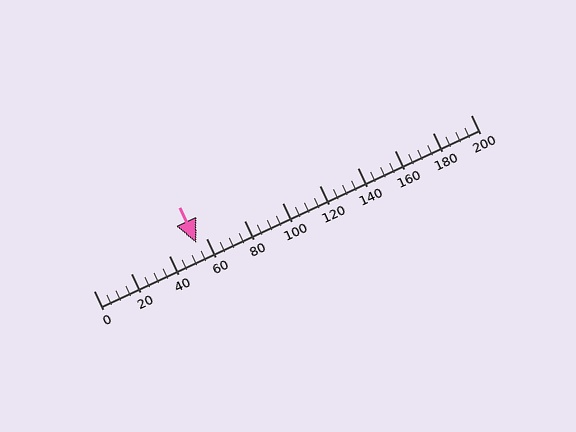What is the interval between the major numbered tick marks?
The major tick marks are spaced 20 units apart.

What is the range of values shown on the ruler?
The ruler shows values from 0 to 200.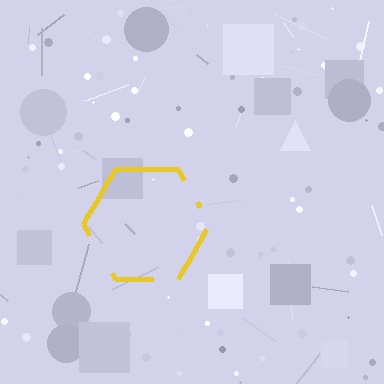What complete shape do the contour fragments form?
The contour fragments form a hexagon.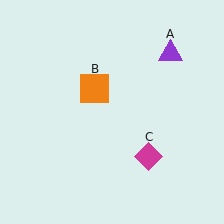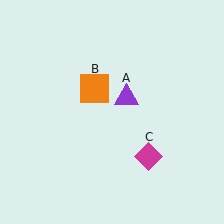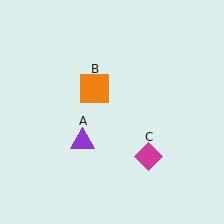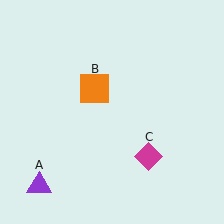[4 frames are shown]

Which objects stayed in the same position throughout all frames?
Orange square (object B) and magenta diamond (object C) remained stationary.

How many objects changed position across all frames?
1 object changed position: purple triangle (object A).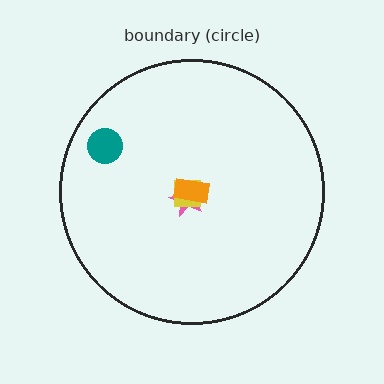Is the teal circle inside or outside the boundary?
Inside.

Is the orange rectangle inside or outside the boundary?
Inside.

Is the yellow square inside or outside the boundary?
Inside.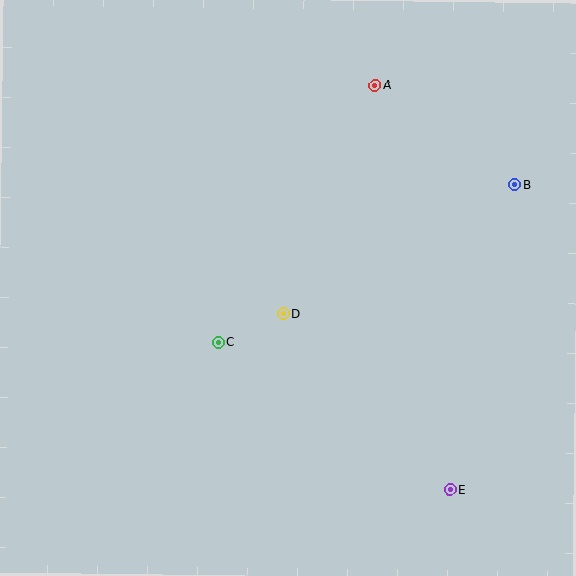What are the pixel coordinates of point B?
Point B is at (515, 185).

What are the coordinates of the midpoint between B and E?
The midpoint between B and E is at (482, 337).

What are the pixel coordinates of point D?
Point D is at (283, 314).